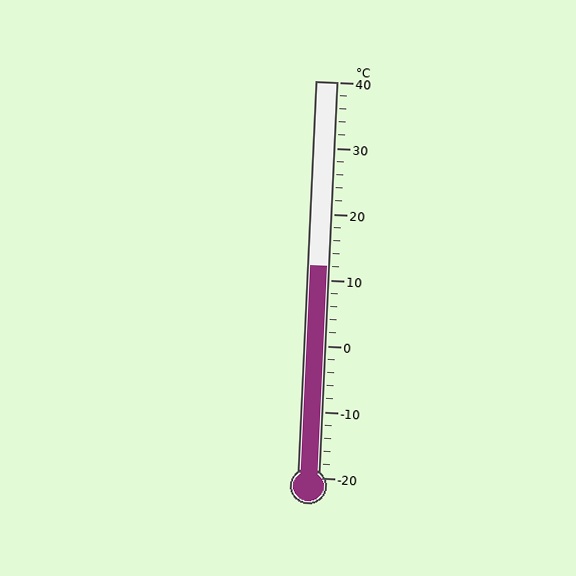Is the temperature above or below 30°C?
The temperature is below 30°C.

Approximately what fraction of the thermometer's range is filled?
The thermometer is filled to approximately 55% of its range.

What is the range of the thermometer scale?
The thermometer scale ranges from -20°C to 40°C.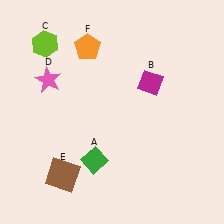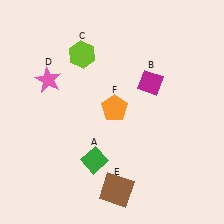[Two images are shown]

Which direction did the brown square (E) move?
The brown square (E) moved right.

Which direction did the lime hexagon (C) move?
The lime hexagon (C) moved right.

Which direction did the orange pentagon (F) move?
The orange pentagon (F) moved down.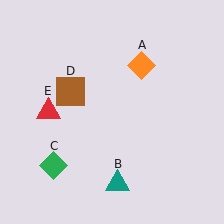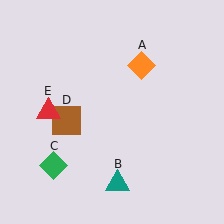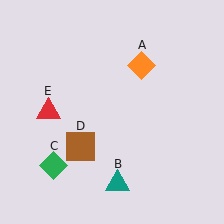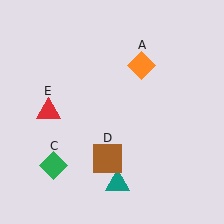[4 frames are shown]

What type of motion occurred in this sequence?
The brown square (object D) rotated counterclockwise around the center of the scene.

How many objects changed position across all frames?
1 object changed position: brown square (object D).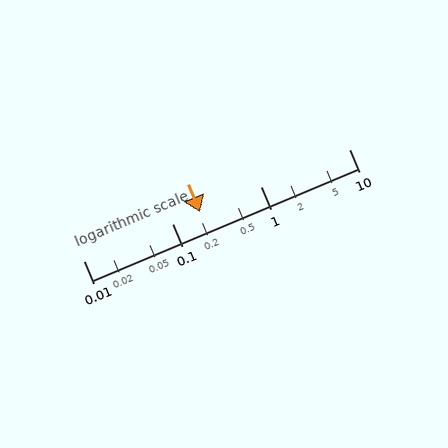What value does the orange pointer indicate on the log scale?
The pointer indicates approximately 0.21.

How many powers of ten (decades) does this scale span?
The scale spans 3 decades, from 0.01 to 10.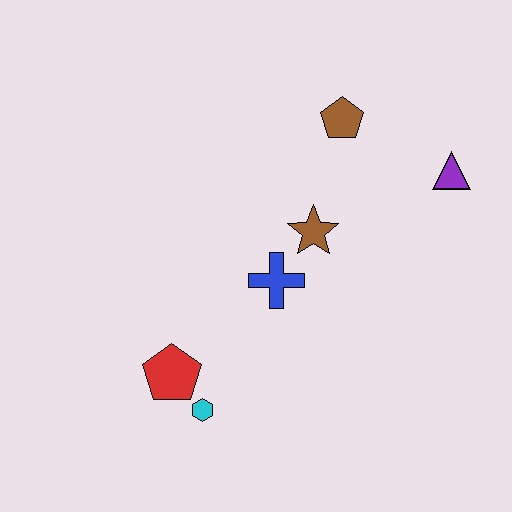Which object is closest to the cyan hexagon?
The red pentagon is closest to the cyan hexagon.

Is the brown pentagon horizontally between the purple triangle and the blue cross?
Yes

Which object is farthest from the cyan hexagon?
The purple triangle is farthest from the cyan hexagon.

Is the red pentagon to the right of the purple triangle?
No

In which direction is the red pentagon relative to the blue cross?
The red pentagon is to the left of the blue cross.